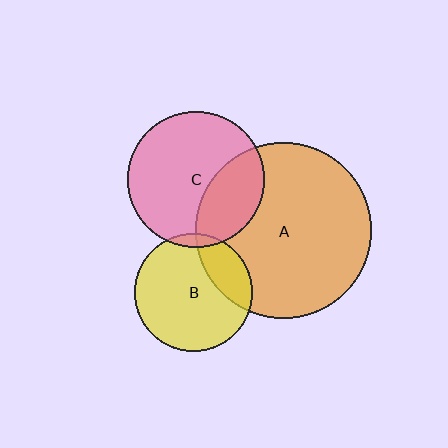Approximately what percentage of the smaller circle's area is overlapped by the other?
Approximately 25%.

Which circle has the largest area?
Circle A (orange).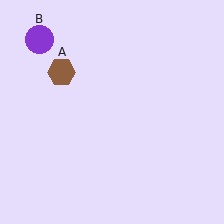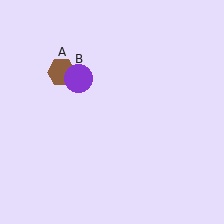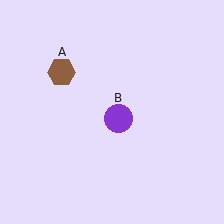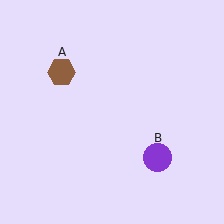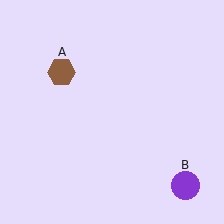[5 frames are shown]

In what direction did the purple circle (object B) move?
The purple circle (object B) moved down and to the right.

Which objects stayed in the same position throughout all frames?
Brown hexagon (object A) remained stationary.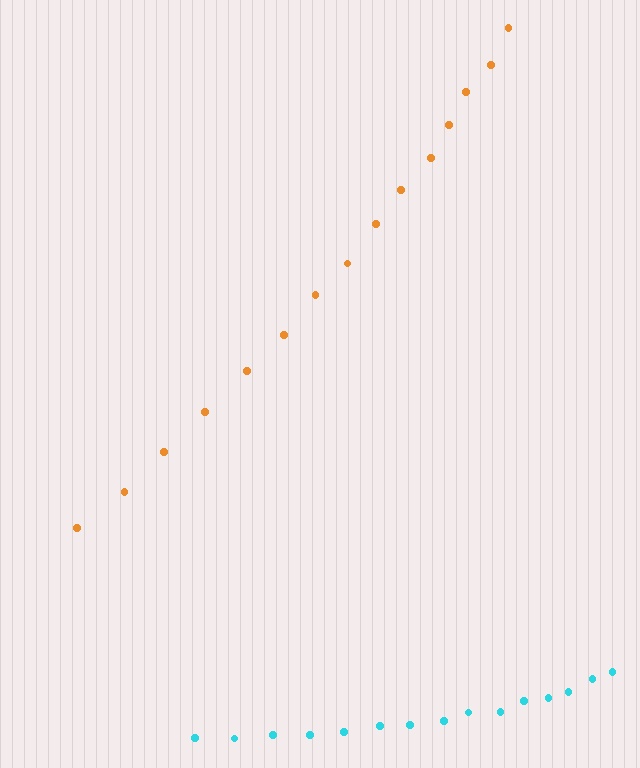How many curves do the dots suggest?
There are 2 distinct paths.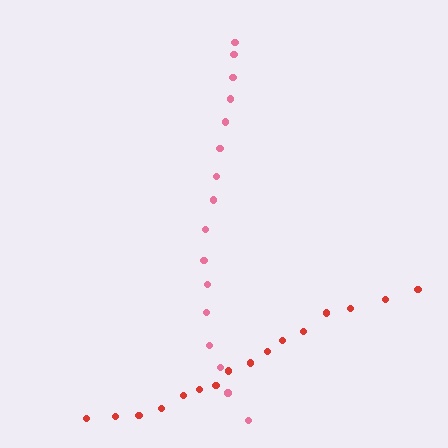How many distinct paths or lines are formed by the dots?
There are 2 distinct paths.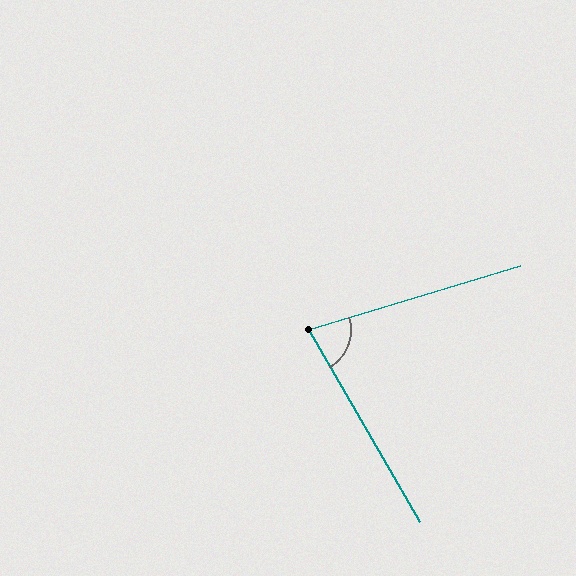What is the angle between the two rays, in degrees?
Approximately 77 degrees.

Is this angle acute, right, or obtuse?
It is acute.